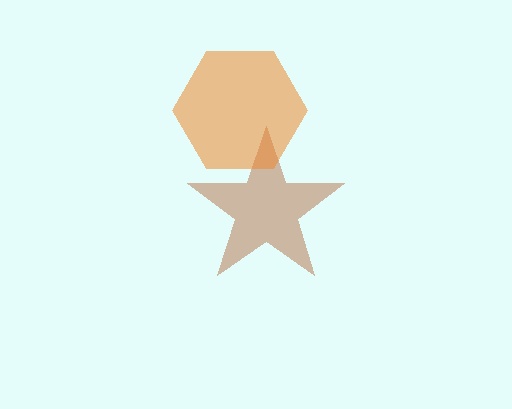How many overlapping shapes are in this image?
There are 2 overlapping shapes in the image.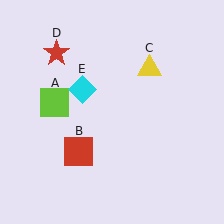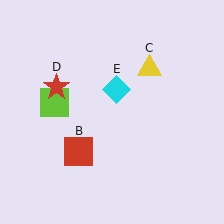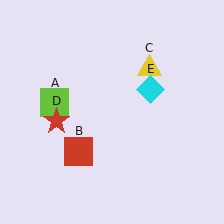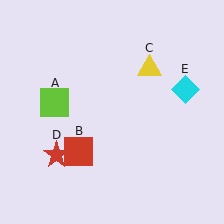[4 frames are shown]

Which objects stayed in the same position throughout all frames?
Lime square (object A) and red square (object B) and yellow triangle (object C) remained stationary.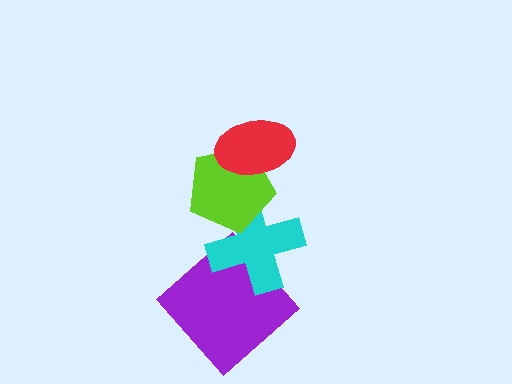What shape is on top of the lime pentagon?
The red ellipse is on top of the lime pentagon.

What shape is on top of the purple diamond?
The cyan cross is on top of the purple diamond.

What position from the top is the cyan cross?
The cyan cross is 3rd from the top.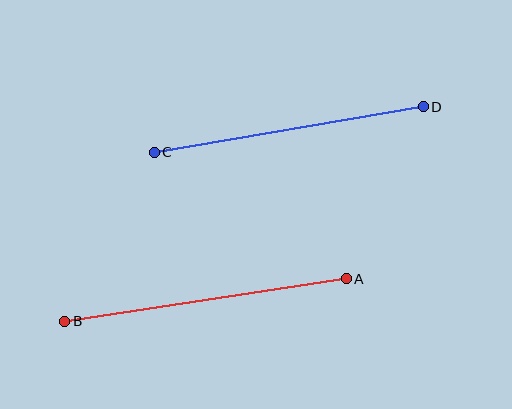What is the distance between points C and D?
The distance is approximately 273 pixels.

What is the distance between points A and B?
The distance is approximately 285 pixels.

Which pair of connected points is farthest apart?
Points A and B are farthest apart.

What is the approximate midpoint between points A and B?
The midpoint is at approximately (206, 300) pixels.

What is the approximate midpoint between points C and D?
The midpoint is at approximately (289, 130) pixels.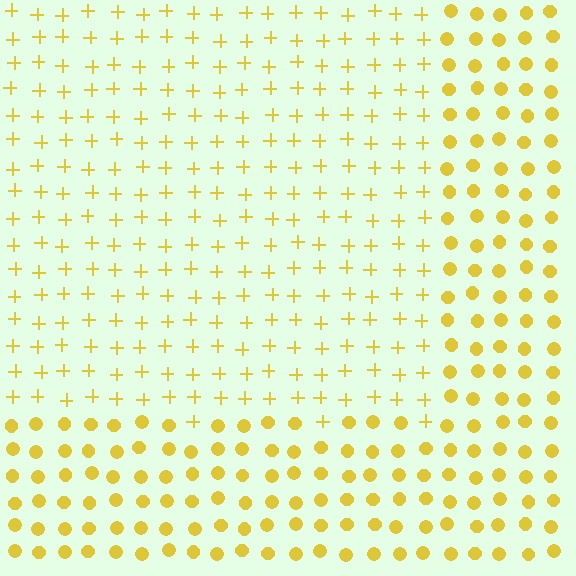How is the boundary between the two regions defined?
The boundary is defined by a change in element shape: plus signs inside vs. circles outside. All elements share the same color and spacing.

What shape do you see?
I see a rectangle.